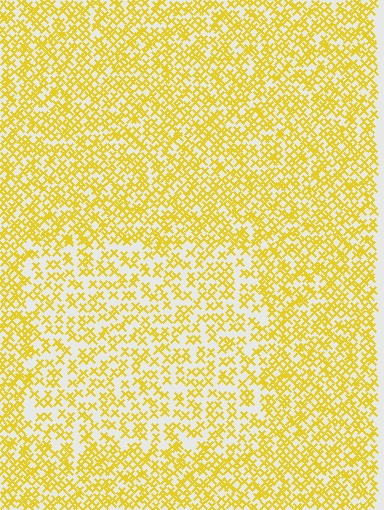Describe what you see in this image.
The image contains small yellow elements arranged at two different densities. A rectangle-shaped region is visible where the elements are less densely packed than the surrounding area.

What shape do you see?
I see a rectangle.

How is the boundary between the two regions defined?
The boundary is defined by a change in element density (approximately 1.7x ratio). All elements are the same color, size, and shape.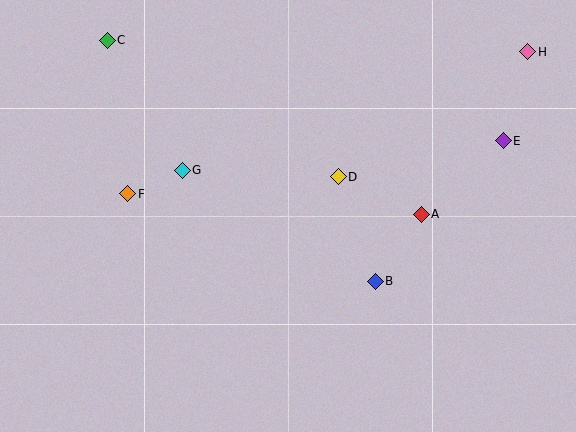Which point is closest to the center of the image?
Point D at (338, 177) is closest to the center.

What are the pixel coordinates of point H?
Point H is at (528, 52).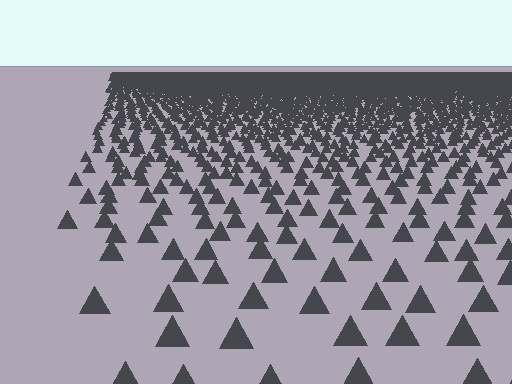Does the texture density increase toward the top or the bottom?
Density increases toward the top.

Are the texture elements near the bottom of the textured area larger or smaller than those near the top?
Larger. Near the bottom, elements are closer to the viewer and appear at a bigger on-screen size.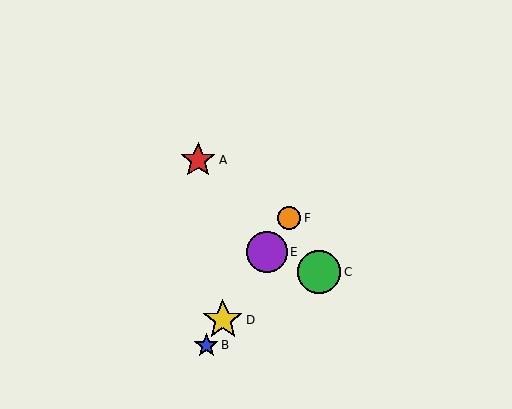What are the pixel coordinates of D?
Object D is at (223, 320).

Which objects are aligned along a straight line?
Objects B, D, E, F are aligned along a straight line.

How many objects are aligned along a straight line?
4 objects (B, D, E, F) are aligned along a straight line.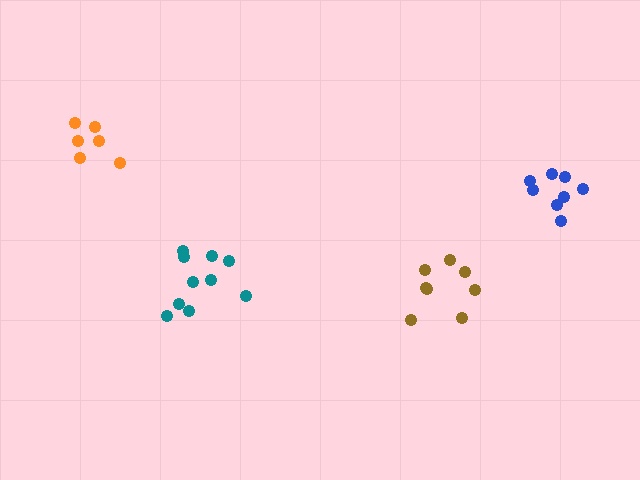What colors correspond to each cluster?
The clusters are colored: orange, brown, blue, teal.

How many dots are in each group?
Group 1: 6 dots, Group 2: 8 dots, Group 3: 8 dots, Group 4: 10 dots (32 total).